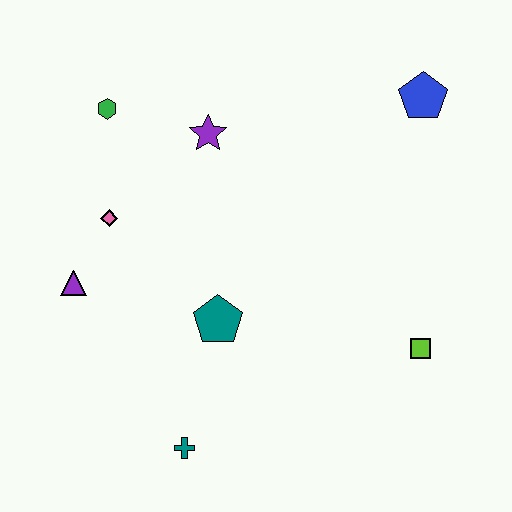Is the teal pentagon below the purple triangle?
Yes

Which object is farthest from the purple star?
The teal cross is farthest from the purple star.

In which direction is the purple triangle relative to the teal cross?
The purple triangle is above the teal cross.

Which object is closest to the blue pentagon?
The purple star is closest to the blue pentagon.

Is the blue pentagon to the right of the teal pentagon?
Yes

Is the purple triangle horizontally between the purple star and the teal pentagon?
No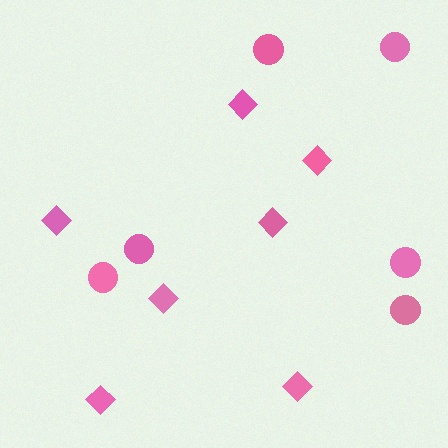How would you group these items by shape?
There are 2 groups: one group of diamonds (7) and one group of circles (6).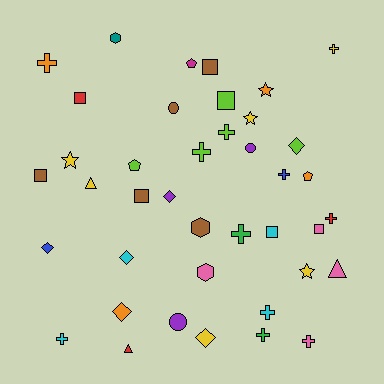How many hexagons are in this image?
There are 3 hexagons.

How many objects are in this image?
There are 40 objects.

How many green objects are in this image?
There are 2 green objects.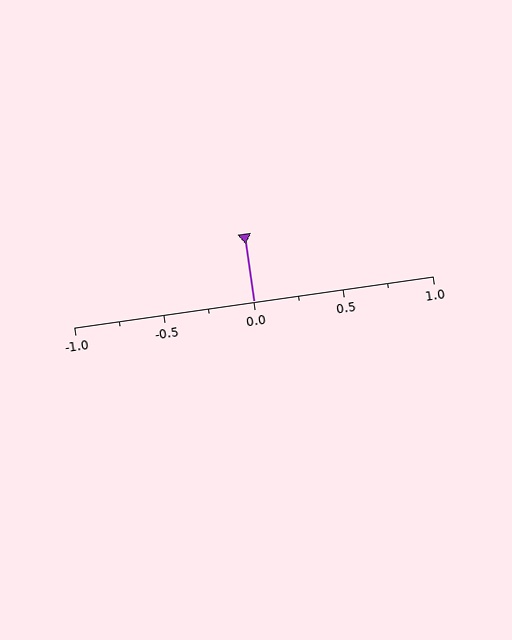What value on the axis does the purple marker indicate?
The marker indicates approximately 0.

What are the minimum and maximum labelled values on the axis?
The axis runs from -1.0 to 1.0.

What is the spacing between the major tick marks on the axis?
The major ticks are spaced 0.5 apart.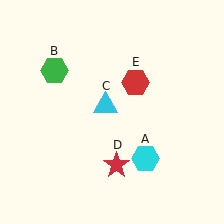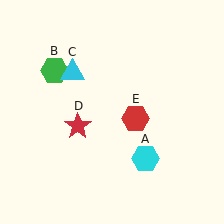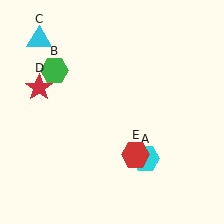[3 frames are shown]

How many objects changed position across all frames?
3 objects changed position: cyan triangle (object C), red star (object D), red hexagon (object E).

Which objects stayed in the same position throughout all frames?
Cyan hexagon (object A) and green hexagon (object B) remained stationary.